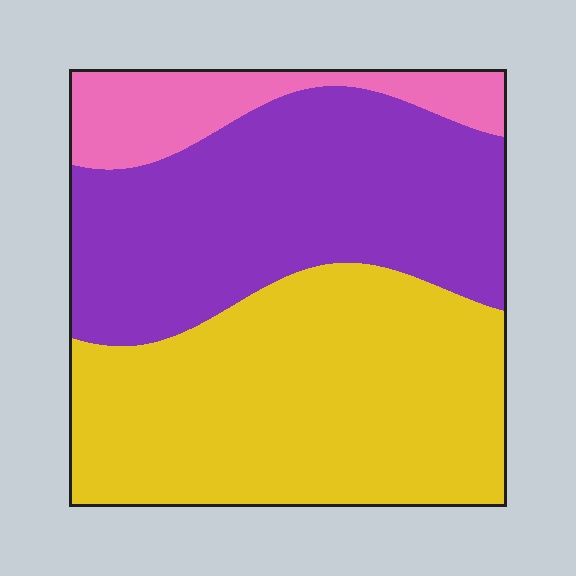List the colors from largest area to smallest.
From largest to smallest: yellow, purple, pink.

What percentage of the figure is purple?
Purple takes up about two fifths (2/5) of the figure.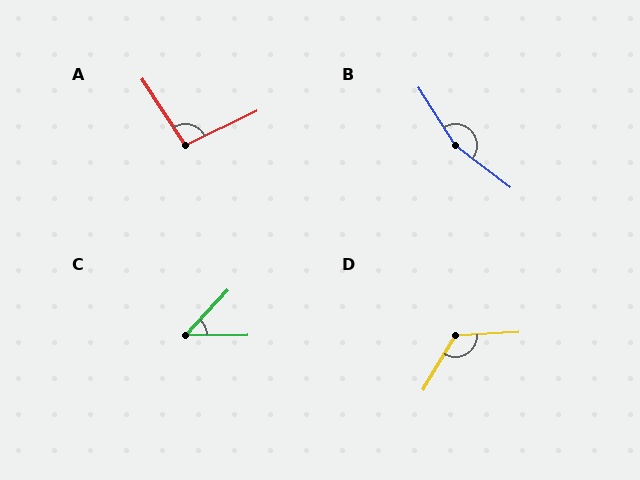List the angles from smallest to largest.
C (46°), A (97°), D (124°), B (159°).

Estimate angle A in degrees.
Approximately 97 degrees.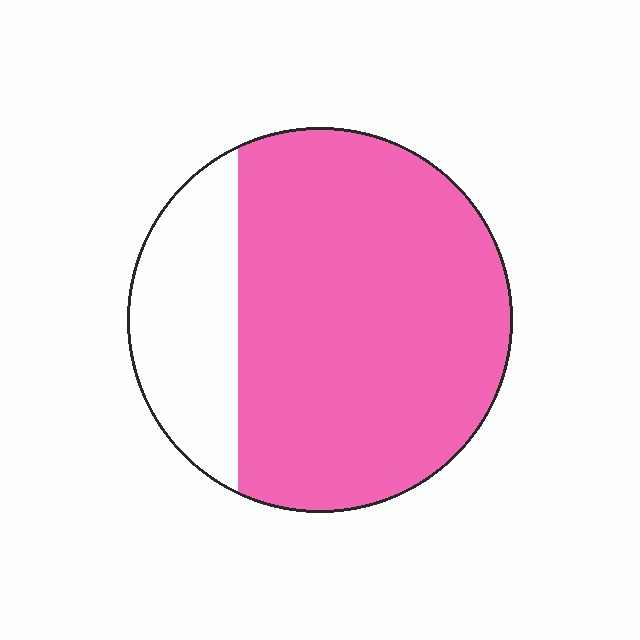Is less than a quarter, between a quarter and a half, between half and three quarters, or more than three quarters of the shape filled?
More than three quarters.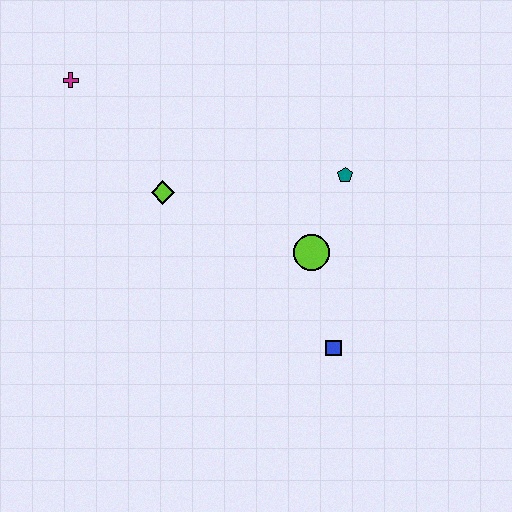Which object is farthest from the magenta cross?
The blue square is farthest from the magenta cross.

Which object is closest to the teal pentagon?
The lime circle is closest to the teal pentagon.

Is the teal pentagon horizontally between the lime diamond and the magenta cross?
No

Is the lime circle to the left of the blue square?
Yes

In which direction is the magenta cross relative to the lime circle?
The magenta cross is to the left of the lime circle.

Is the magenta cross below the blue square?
No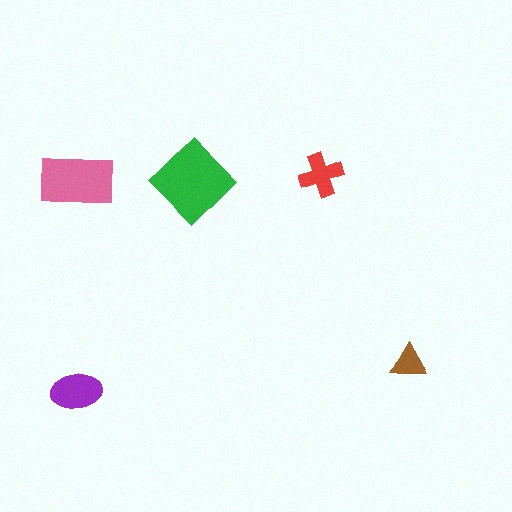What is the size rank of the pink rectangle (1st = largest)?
2nd.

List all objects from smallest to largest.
The brown triangle, the red cross, the purple ellipse, the pink rectangle, the green diamond.